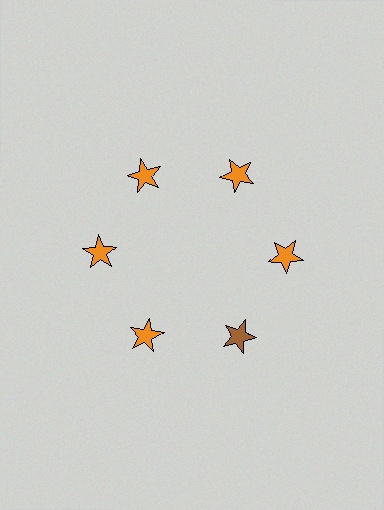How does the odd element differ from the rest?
It has a different color: brown instead of orange.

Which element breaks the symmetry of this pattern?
The brown star at roughly the 5 o'clock position breaks the symmetry. All other shapes are orange stars.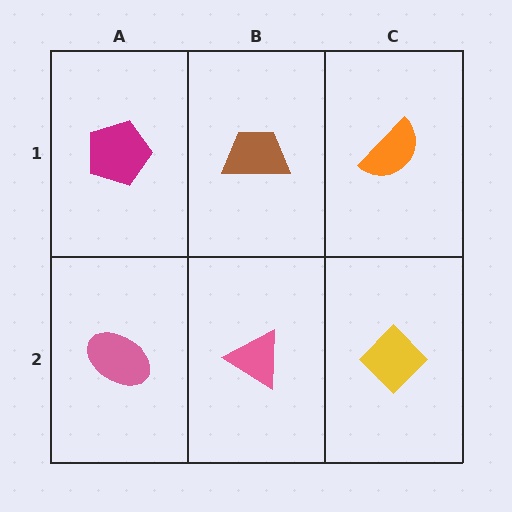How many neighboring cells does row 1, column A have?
2.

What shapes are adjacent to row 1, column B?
A pink triangle (row 2, column B), a magenta pentagon (row 1, column A), an orange semicircle (row 1, column C).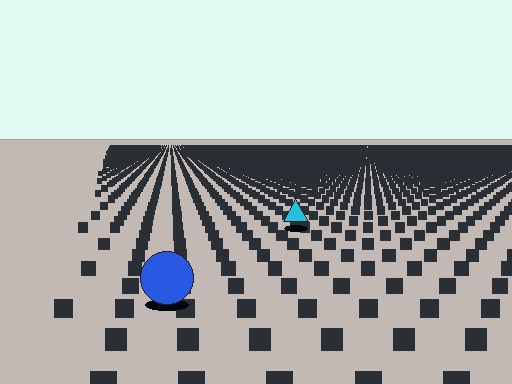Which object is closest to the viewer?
The blue circle is closest. The texture marks near it are larger and more spread out.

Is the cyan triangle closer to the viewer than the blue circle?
No. The blue circle is closer — you can tell from the texture gradient: the ground texture is coarser near it.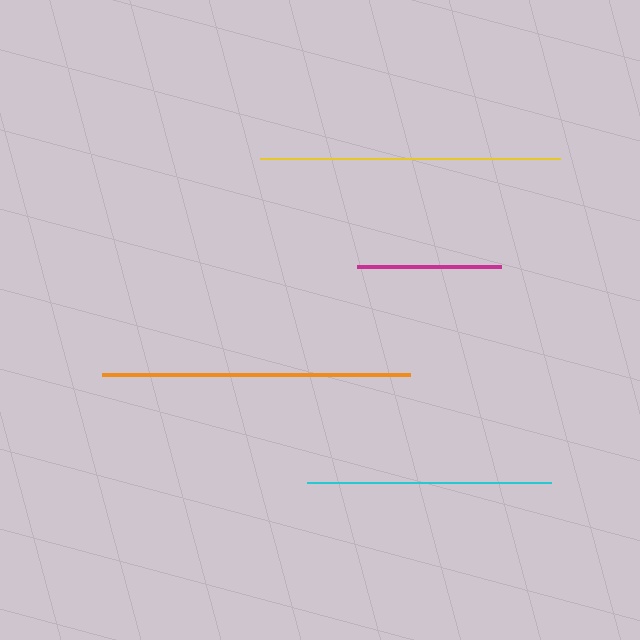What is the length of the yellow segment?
The yellow segment is approximately 300 pixels long.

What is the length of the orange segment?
The orange segment is approximately 309 pixels long.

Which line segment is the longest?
The orange line is the longest at approximately 309 pixels.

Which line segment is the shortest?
The magenta line is the shortest at approximately 145 pixels.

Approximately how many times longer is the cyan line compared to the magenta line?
The cyan line is approximately 1.7 times the length of the magenta line.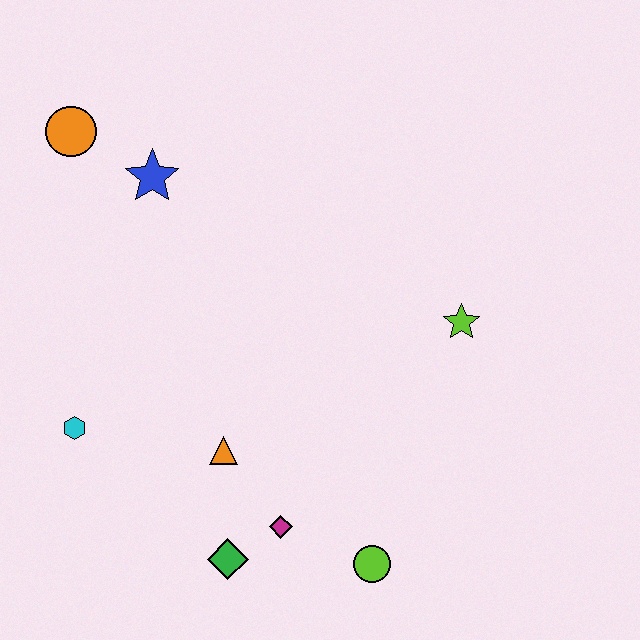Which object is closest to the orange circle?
The blue star is closest to the orange circle.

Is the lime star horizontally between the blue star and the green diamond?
No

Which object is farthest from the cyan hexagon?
The lime star is farthest from the cyan hexagon.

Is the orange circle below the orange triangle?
No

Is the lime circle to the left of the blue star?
No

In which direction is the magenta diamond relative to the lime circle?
The magenta diamond is to the left of the lime circle.